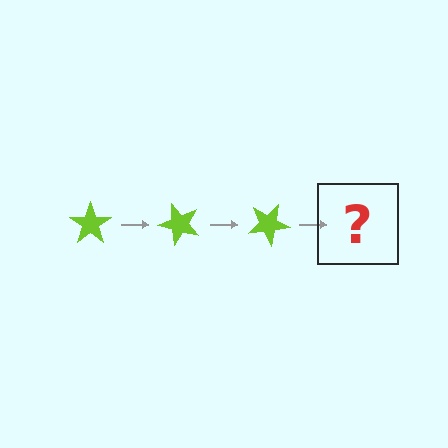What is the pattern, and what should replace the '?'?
The pattern is that the star rotates 50 degrees each step. The '?' should be a lime star rotated 150 degrees.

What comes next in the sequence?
The next element should be a lime star rotated 150 degrees.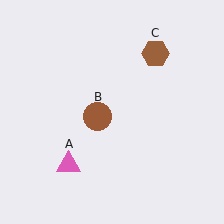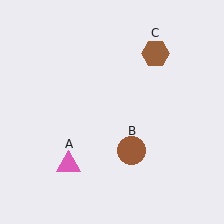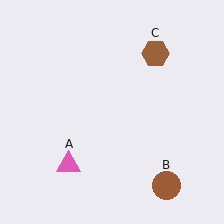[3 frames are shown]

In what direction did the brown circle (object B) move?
The brown circle (object B) moved down and to the right.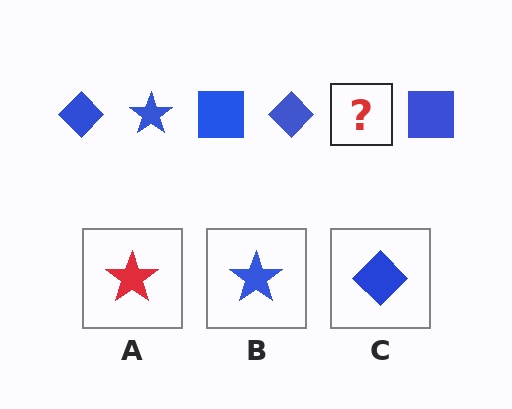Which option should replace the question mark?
Option B.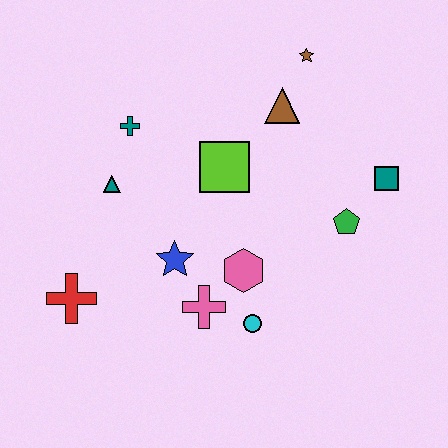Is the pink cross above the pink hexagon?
No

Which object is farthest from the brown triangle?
The red cross is farthest from the brown triangle.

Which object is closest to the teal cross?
The teal triangle is closest to the teal cross.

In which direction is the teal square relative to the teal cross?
The teal square is to the right of the teal cross.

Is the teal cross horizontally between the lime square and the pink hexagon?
No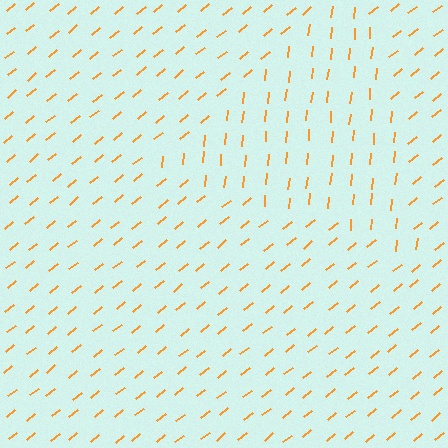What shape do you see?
I see a triangle.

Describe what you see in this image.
The image is filled with small orange line segments. A triangle region in the image has lines oriented differently from the surrounding lines, creating a visible texture boundary.